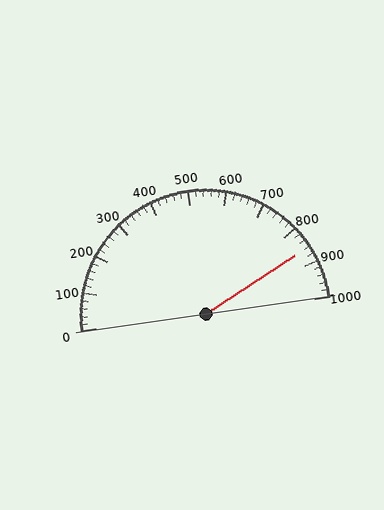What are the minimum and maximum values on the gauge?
The gauge ranges from 0 to 1000.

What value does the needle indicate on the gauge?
The needle indicates approximately 860.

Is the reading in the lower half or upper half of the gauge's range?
The reading is in the upper half of the range (0 to 1000).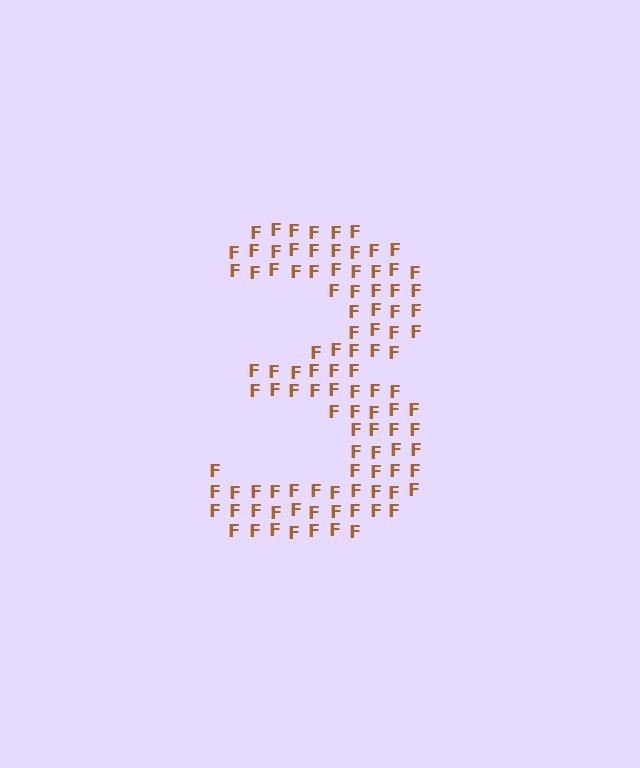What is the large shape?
The large shape is the digit 3.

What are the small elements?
The small elements are letter F's.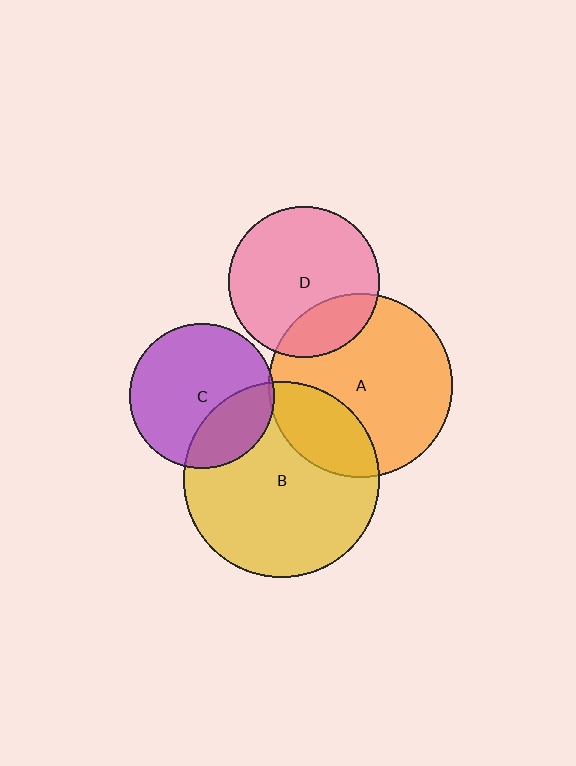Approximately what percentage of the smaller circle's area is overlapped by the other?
Approximately 5%.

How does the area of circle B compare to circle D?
Approximately 1.7 times.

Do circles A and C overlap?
Yes.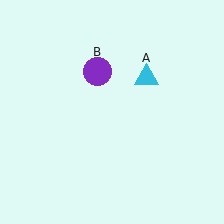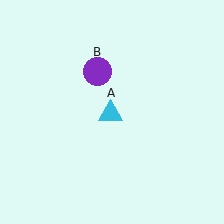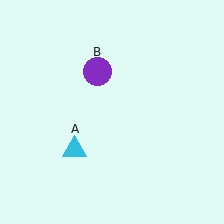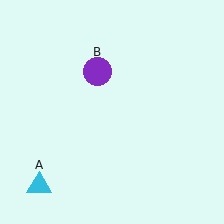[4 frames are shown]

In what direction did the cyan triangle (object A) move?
The cyan triangle (object A) moved down and to the left.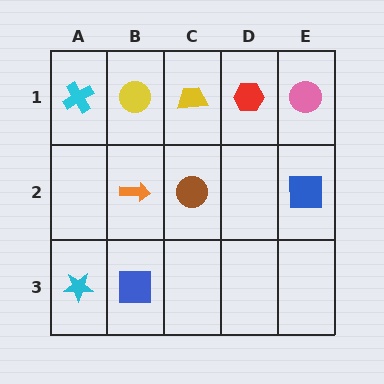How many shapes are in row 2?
3 shapes.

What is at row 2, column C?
A brown circle.